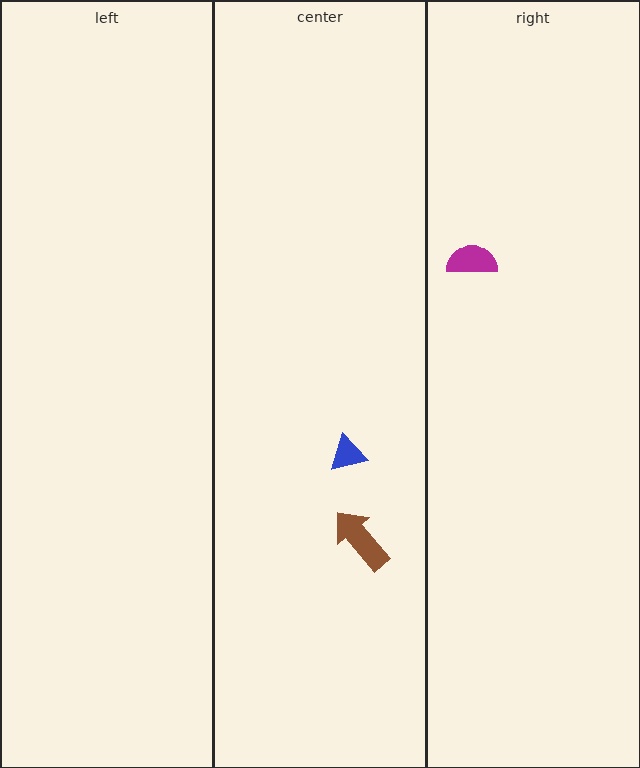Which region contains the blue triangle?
The center region.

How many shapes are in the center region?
2.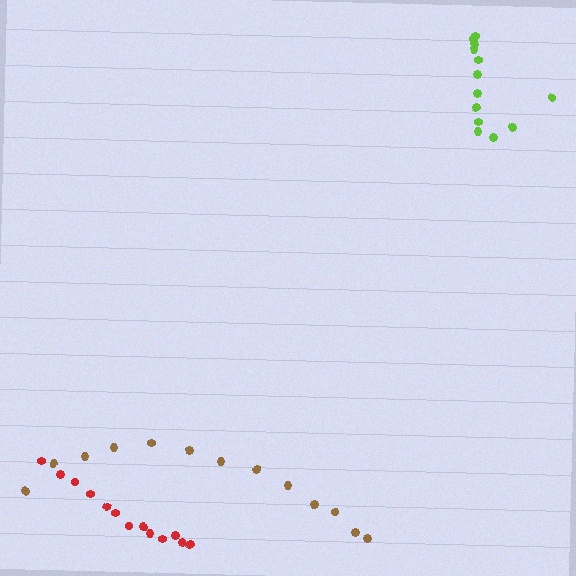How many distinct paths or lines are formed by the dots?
There are 3 distinct paths.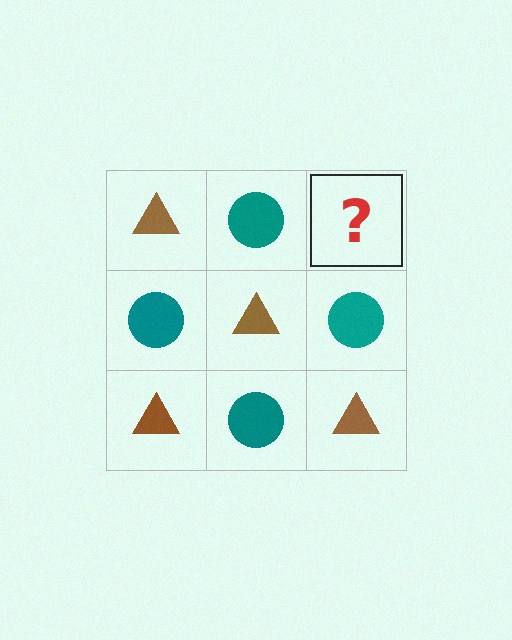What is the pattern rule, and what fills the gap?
The rule is that it alternates brown triangle and teal circle in a checkerboard pattern. The gap should be filled with a brown triangle.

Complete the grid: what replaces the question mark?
The question mark should be replaced with a brown triangle.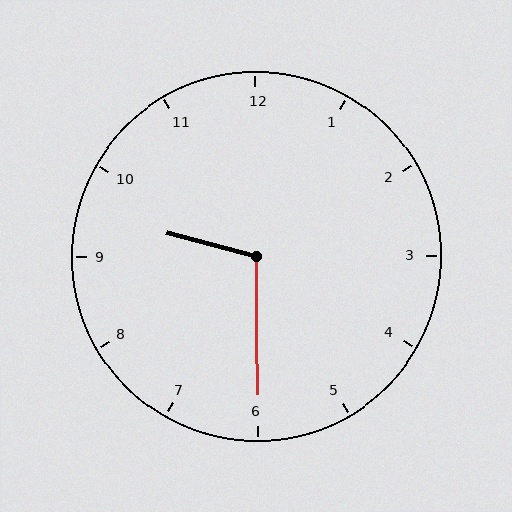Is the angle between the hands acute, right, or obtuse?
It is obtuse.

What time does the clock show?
9:30.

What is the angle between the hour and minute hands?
Approximately 105 degrees.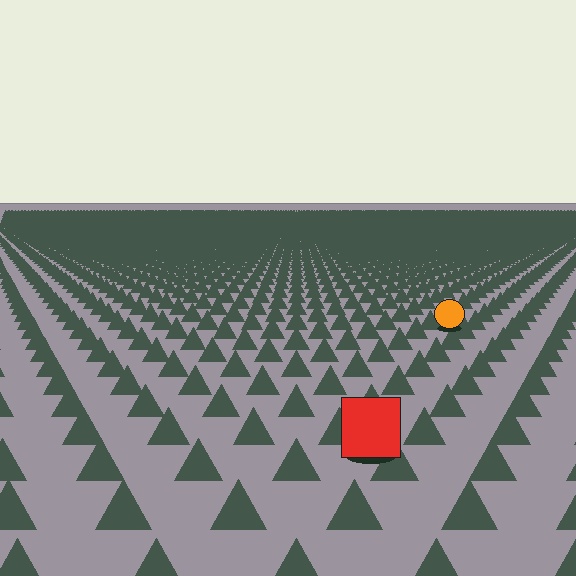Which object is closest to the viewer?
The red square is closest. The texture marks near it are larger and more spread out.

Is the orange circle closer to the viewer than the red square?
No. The red square is closer — you can tell from the texture gradient: the ground texture is coarser near it.